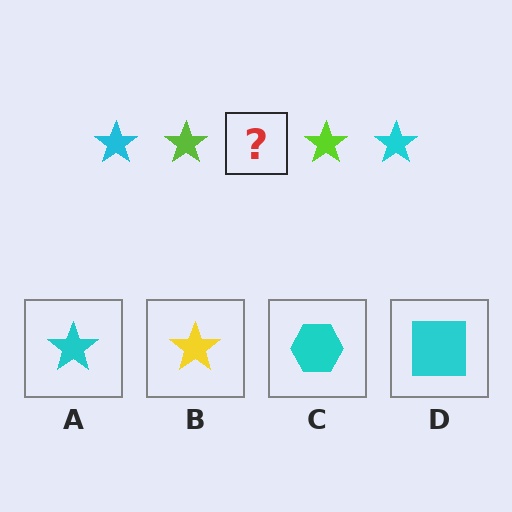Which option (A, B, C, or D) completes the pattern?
A.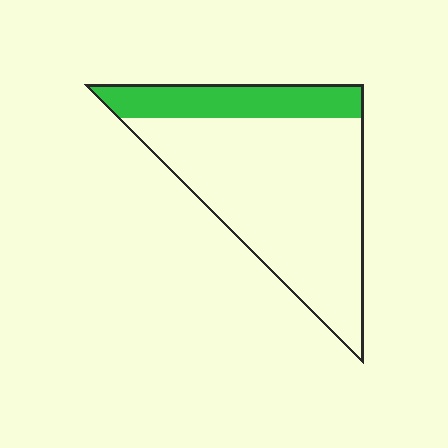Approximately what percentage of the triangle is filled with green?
Approximately 25%.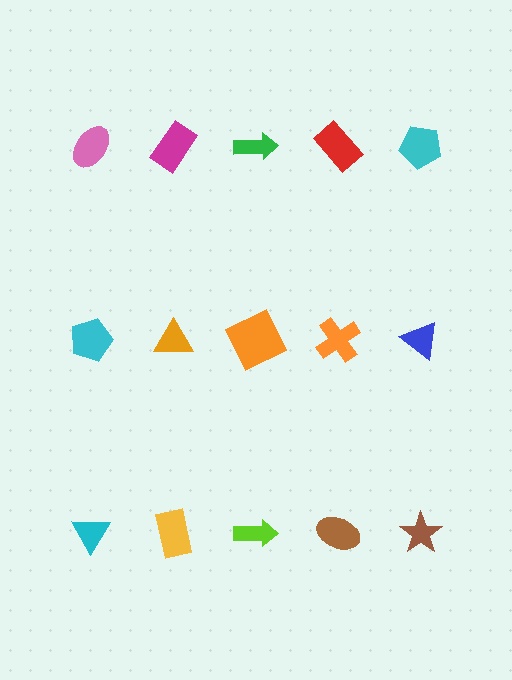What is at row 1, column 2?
A magenta rectangle.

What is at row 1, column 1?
A pink ellipse.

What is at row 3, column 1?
A cyan triangle.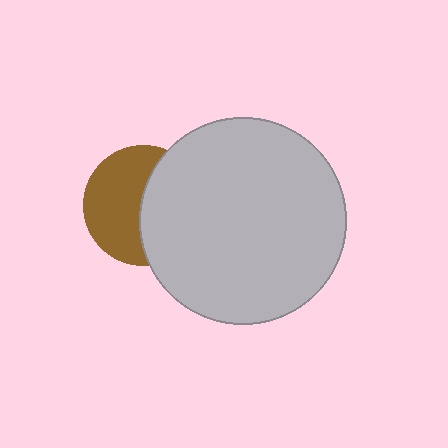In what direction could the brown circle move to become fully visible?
The brown circle could move left. That would shift it out from behind the light gray circle entirely.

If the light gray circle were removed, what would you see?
You would see the complete brown circle.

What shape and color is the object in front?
The object in front is a light gray circle.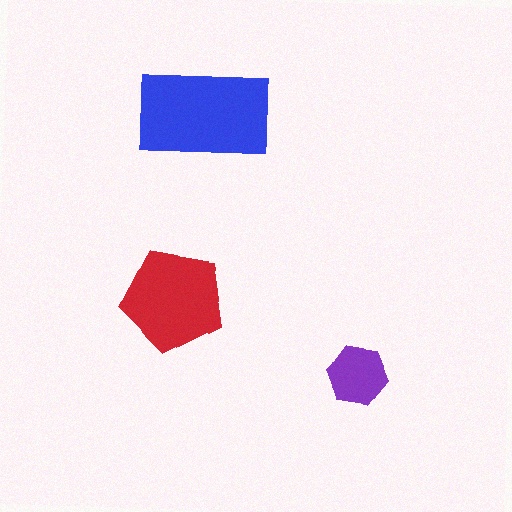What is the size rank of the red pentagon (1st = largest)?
2nd.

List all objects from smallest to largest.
The purple hexagon, the red pentagon, the blue rectangle.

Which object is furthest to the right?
The purple hexagon is rightmost.